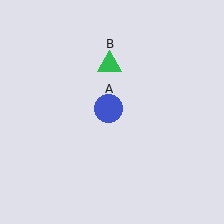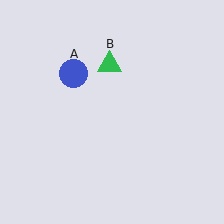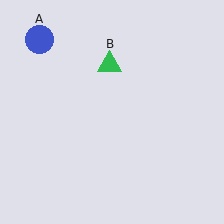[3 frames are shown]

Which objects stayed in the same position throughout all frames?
Green triangle (object B) remained stationary.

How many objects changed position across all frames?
1 object changed position: blue circle (object A).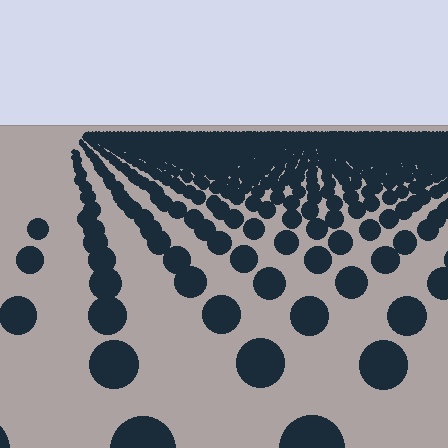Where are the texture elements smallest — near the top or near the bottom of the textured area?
Near the top.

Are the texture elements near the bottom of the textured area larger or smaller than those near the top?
Larger. Near the bottom, elements are closer to the viewer and appear at a bigger on-screen size.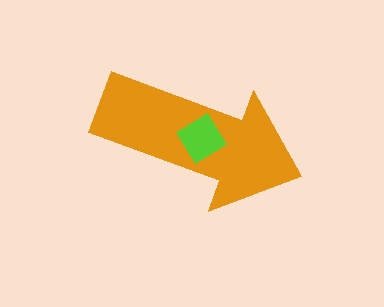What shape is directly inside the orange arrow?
The lime diamond.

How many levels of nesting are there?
2.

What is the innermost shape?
The lime diamond.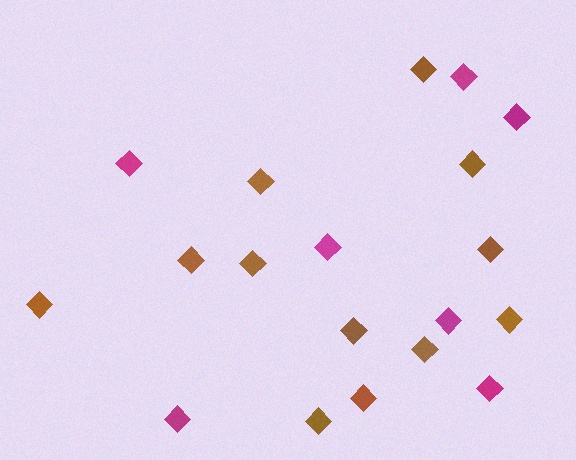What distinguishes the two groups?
There are 2 groups: one group of brown diamonds (12) and one group of magenta diamonds (7).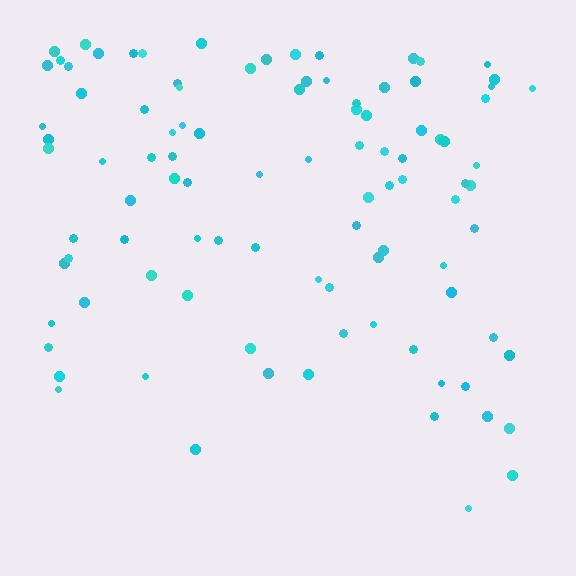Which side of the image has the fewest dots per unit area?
The bottom.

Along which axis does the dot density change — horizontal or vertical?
Vertical.